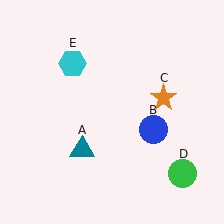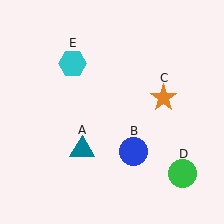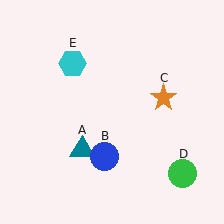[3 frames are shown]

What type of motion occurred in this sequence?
The blue circle (object B) rotated clockwise around the center of the scene.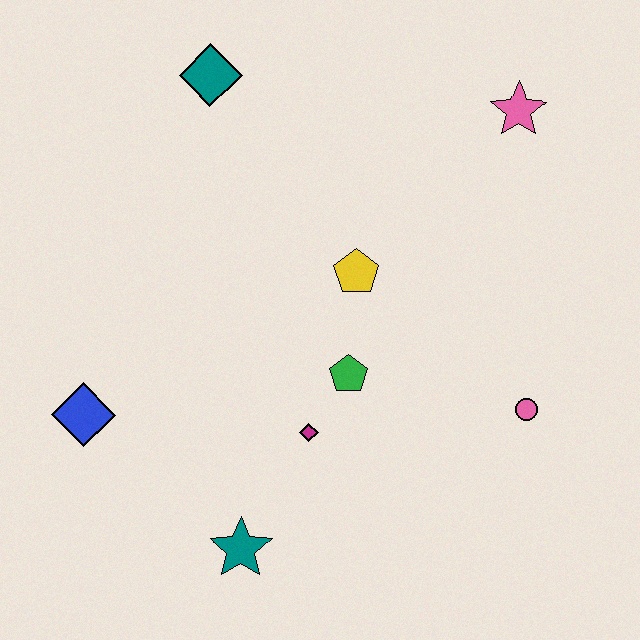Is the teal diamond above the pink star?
Yes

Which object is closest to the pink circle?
The green pentagon is closest to the pink circle.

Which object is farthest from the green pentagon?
The teal diamond is farthest from the green pentagon.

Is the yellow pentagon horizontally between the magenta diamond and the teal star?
No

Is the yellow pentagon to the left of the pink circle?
Yes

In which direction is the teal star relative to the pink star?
The teal star is below the pink star.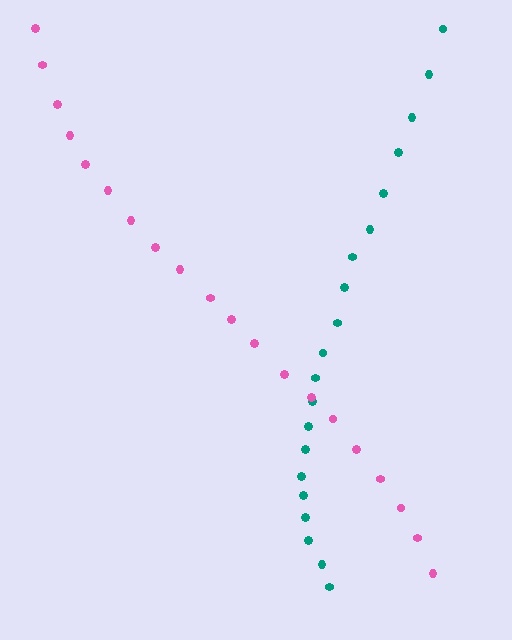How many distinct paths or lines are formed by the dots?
There are 2 distinct paths.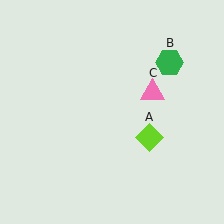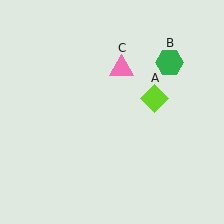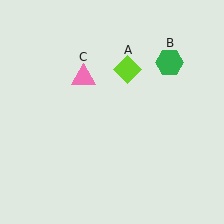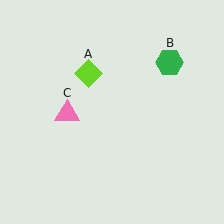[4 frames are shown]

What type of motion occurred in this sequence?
The lime diamond (object A), pink triangle (object C) rotated counterclockwise around the center of the scene.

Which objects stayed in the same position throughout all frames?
Green hexagon (object B) remained stationary.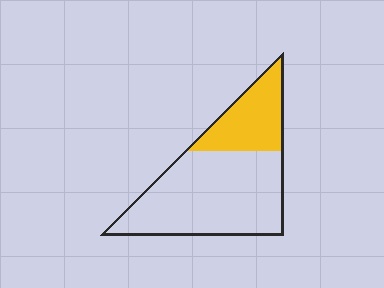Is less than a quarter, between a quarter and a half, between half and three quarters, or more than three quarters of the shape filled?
Between a quarter and a half.